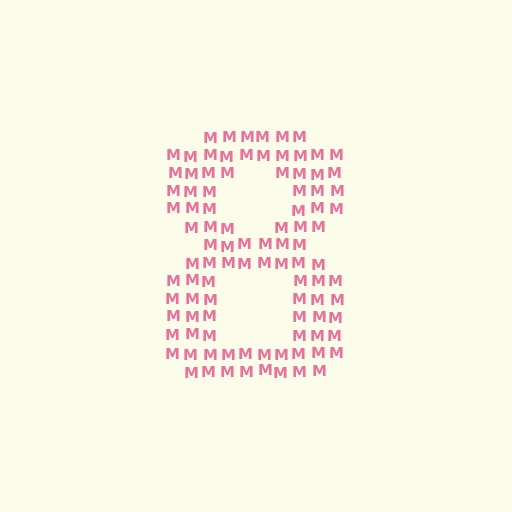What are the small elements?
The small elements are letter M's.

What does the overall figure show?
The overall figure shows the digit 8.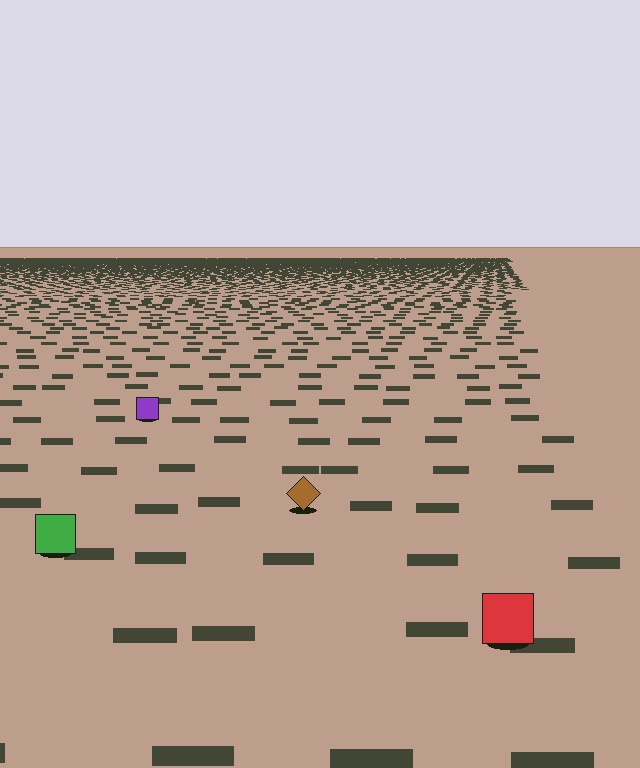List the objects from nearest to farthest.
From nearest to farthest: the red square, the green square, the brown diamond, the purple square.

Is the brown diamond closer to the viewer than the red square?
No. The red square is closer — you can tell from the texture gradient: the ground texture is coarser near it.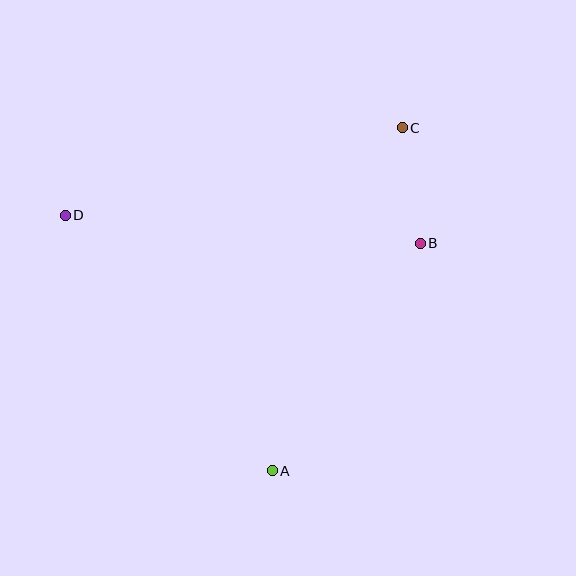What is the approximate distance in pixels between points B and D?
The distance between B and D is approximately 356 pixels.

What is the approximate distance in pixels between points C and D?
The distance between C and D is approximately 348 pixels.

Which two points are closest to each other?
Points B and C are closest to each other.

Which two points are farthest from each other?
Points A and C are farthest from each other.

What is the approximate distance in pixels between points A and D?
The distance between A and D is approximately 329 pixels.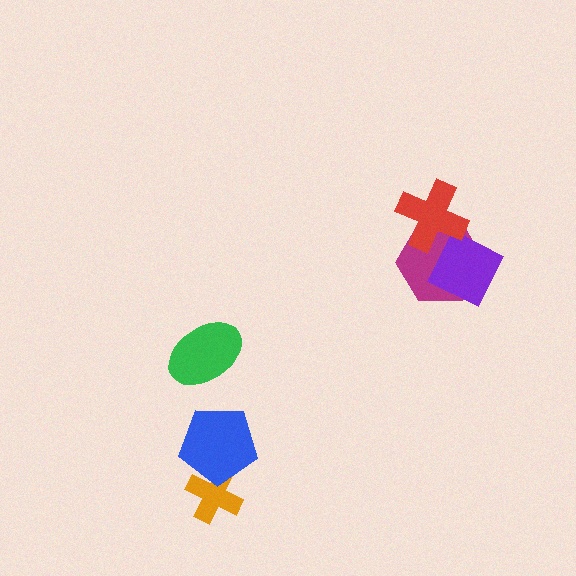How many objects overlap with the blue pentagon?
1 object overlaps with the blue pentagon.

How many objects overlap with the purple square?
1 object overlaps with the purple square.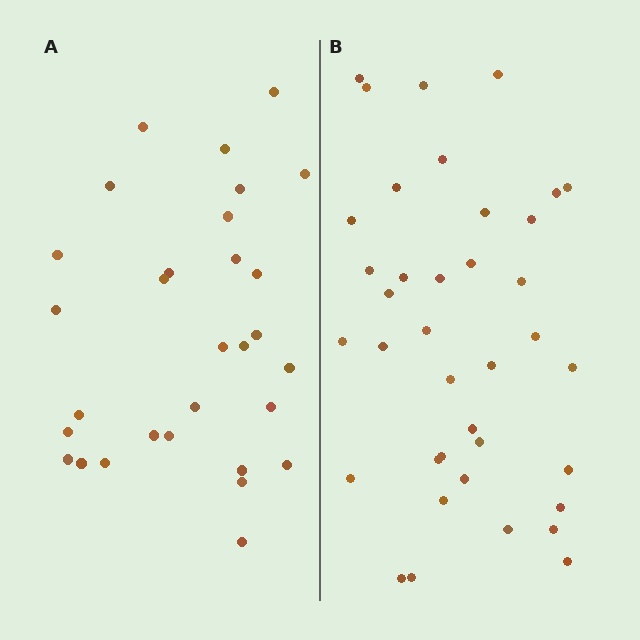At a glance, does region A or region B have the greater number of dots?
Region B (the right region) has more dots.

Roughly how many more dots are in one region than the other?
Region B has roughly 8 or so more dots than region A.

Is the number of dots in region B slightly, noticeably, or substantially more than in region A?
Region B has noticeably more, but not dramatically so. The ratio is roughly 1.3 to 1.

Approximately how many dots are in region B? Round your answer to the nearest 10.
About 40 dots. (The exact count is 38, which rounds to 40.)